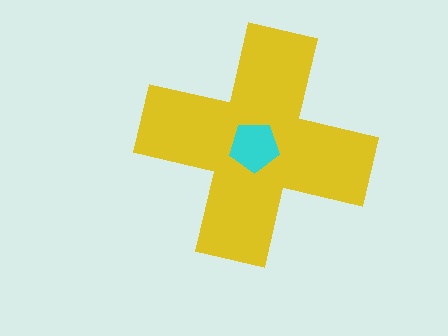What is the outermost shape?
The yellow cross.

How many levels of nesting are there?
2.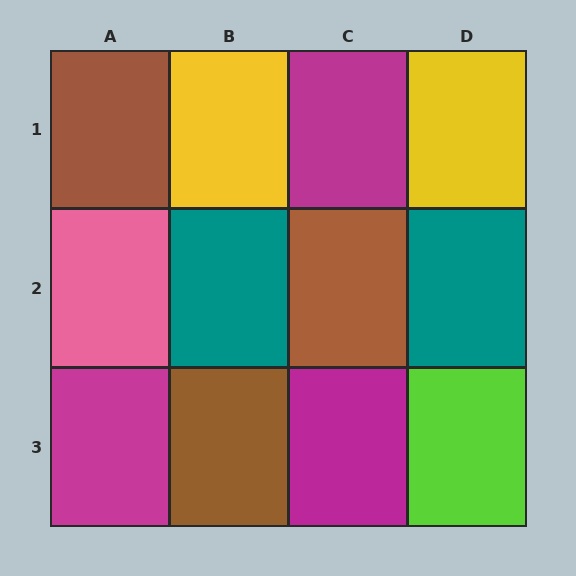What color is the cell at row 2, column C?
Brown.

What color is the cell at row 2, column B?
Teal.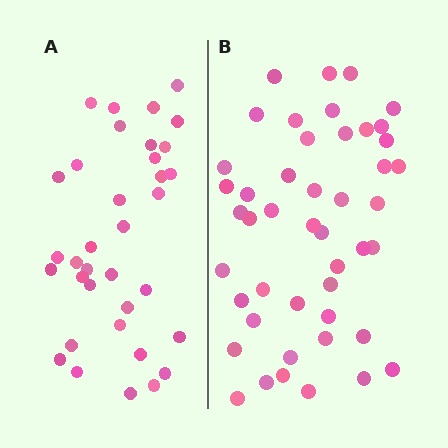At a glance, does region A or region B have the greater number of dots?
Region B (the right region) has more dots.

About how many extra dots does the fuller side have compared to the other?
Region B has roughly 12 or so more dots than region A.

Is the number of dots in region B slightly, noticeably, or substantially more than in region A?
Region B has noticeably more, but not dramatically so. The ratio is roughly 1.3 to 1.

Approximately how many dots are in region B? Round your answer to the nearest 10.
About 50 dots. (The exact count is 46, which rounds to 50.)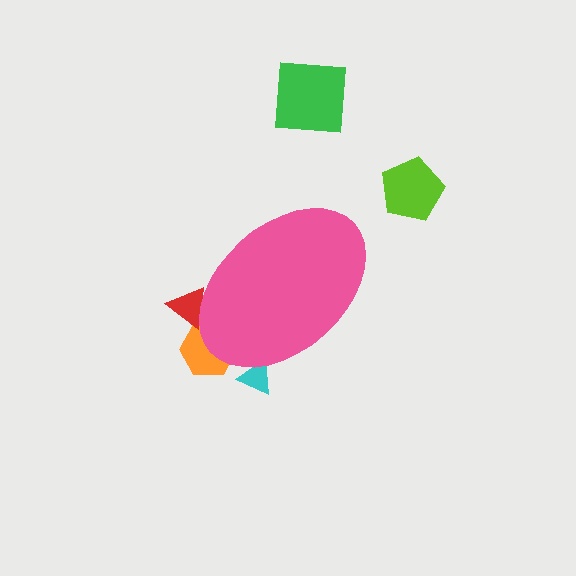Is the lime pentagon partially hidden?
No, the lime pentagon is fully visible.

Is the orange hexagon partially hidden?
Yes, the orange hexagon is partially hidden behind the pink ellipse.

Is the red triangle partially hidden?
Yes, the red triangle is partially hidden behind the pink ellipse.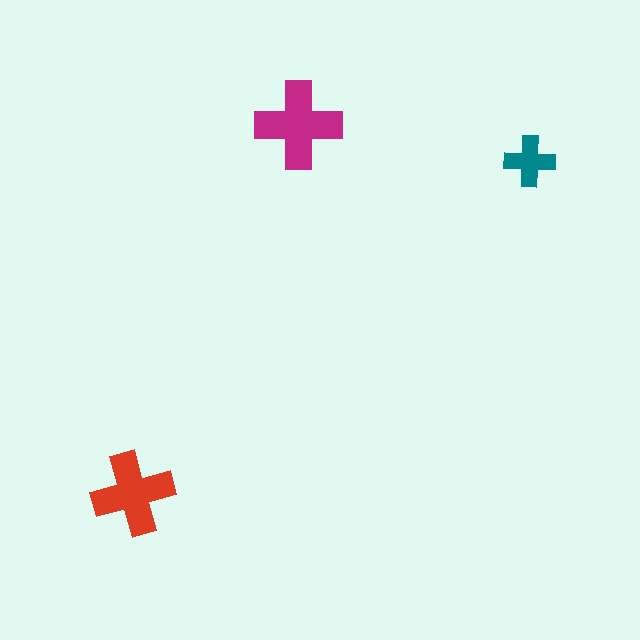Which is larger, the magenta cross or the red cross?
The magenta one.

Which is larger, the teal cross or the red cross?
The red one.